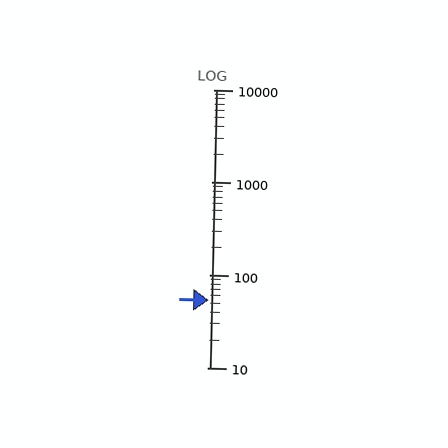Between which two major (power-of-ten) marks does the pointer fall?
The pointer is between 10 and 100.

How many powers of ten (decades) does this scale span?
The scale spans 3 decades, from 10 to 10000.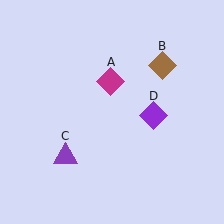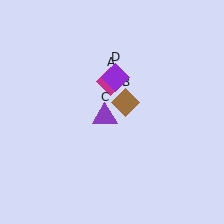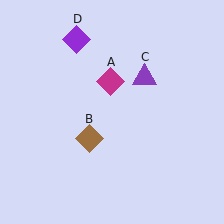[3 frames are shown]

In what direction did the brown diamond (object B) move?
The brown diamond (object B) moved down and to the left.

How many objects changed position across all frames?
3 objects changed position: brown diamond (object B), purple triangle (object C), purple diamond (object D).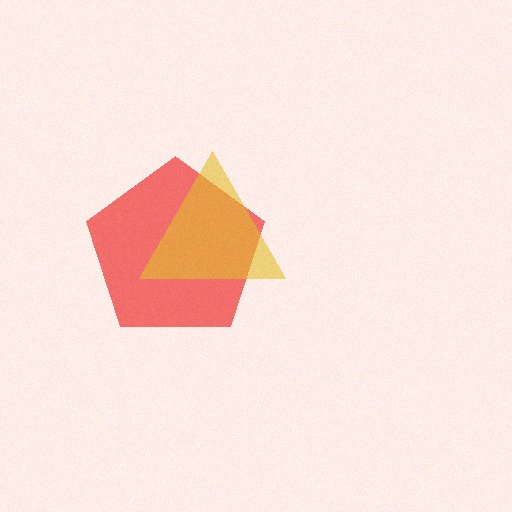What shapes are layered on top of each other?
The layered shapes are: a red pentagon, a yellow triangle.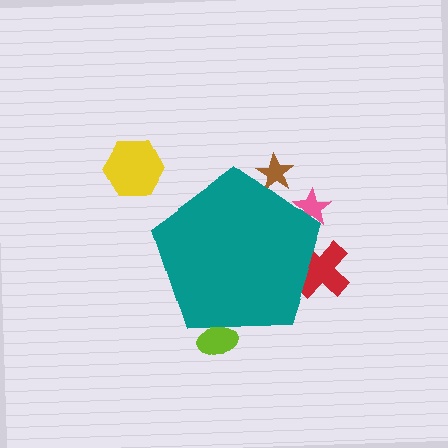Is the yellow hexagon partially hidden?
No, the yellow hexagon is fully visible.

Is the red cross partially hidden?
Yes, the red cross is partially hidden behind the teal pentagon.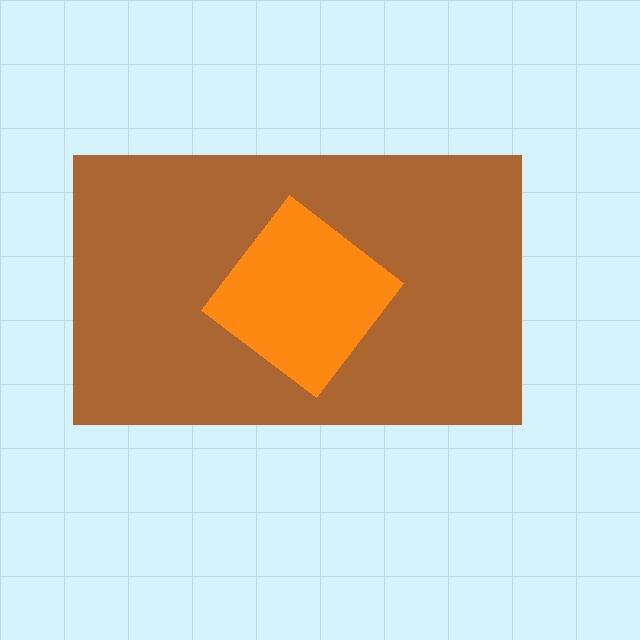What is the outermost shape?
The brown rectangle.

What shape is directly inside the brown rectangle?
The orange diamond.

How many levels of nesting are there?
2.